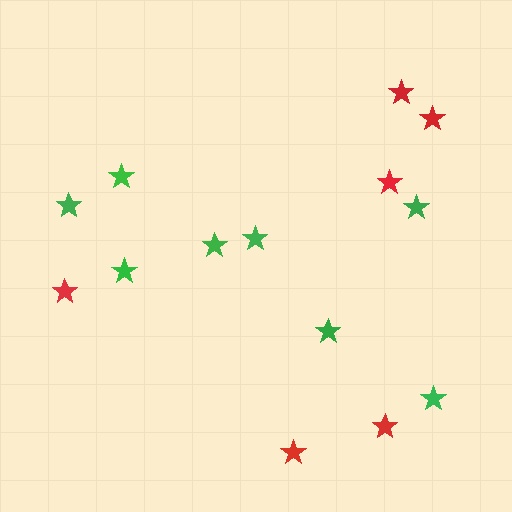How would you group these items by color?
There are 2 groups: one group of red stars (6) and one group of green stars (8).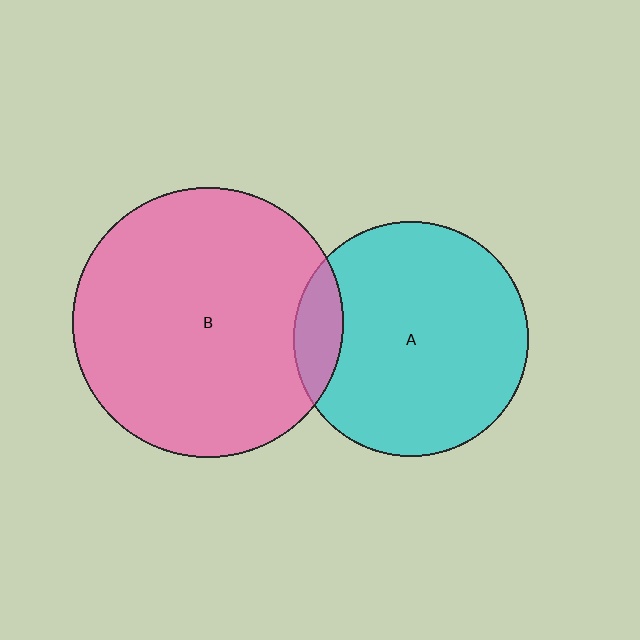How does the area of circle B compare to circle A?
Approximately 1.3 times.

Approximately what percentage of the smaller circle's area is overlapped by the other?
Approximately 10%.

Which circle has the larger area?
Circle B (pink).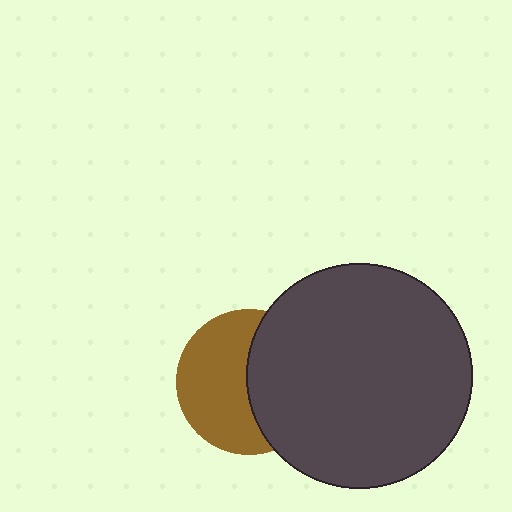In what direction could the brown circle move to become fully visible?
The brown circle could move left. That would shift it out from behind the dark gray circle entirely.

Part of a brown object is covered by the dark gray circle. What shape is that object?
It is a circle.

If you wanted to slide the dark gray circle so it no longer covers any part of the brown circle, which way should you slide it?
Slide it right — that is the most direct way to separate the two shapes.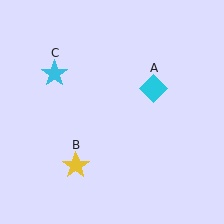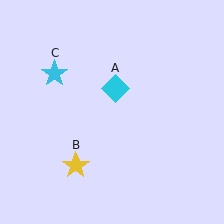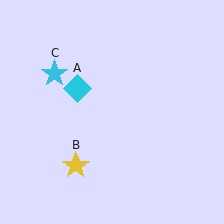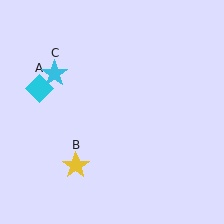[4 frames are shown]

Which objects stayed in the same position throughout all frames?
Yellow star (object B) and cyan star (object C) remained stationary.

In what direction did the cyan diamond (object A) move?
The cyan diamond (object A) moved left.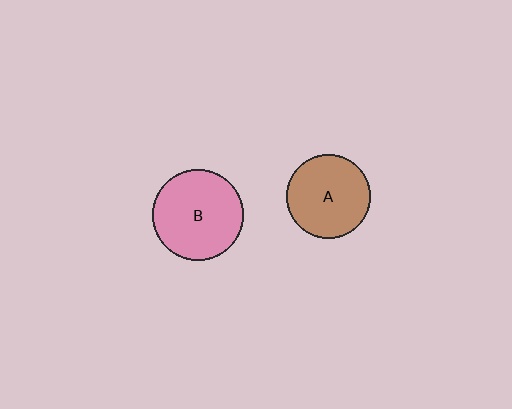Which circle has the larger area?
Circle B (pink).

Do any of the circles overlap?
No, none of the circles overlap.